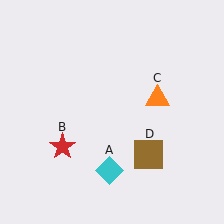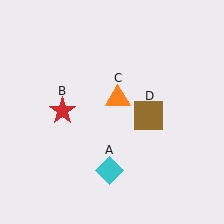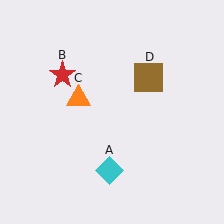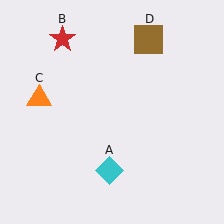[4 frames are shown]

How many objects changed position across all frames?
3 objects changed position: red star (object B), orange triangle (object C), brown square (object D).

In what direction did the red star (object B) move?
The red star (object B) moved up.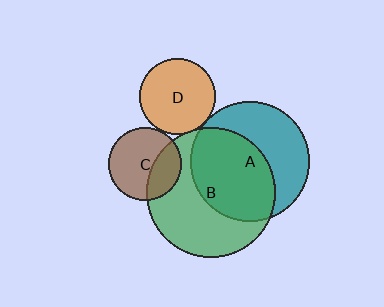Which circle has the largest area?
Circle B (green).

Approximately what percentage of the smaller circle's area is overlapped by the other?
Approximately 35%.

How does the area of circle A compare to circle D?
Approximately 2.5 times.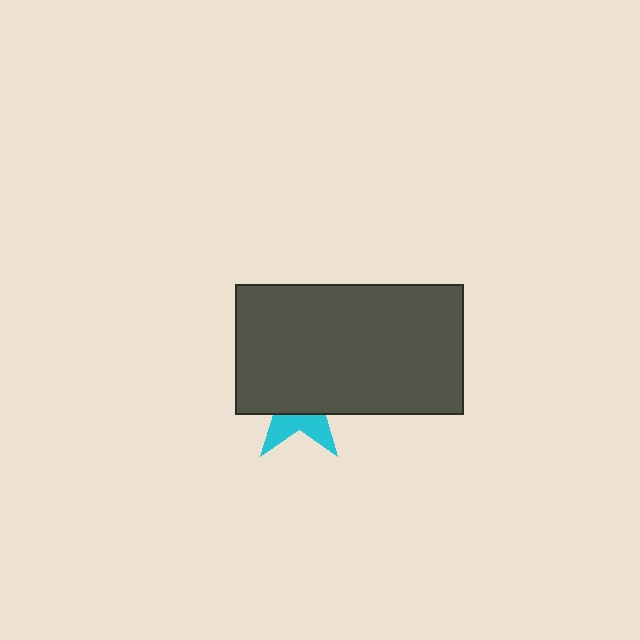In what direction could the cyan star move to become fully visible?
The cyan star could move down. That would shift it out from behind the dark gray rectangle entirely.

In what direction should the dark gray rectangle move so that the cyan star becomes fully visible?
The dark gray rectangle should move up. That is the shortest direction to clear the overlap and leave the cyan star fully visible.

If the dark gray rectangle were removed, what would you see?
You would see the complete cyan star.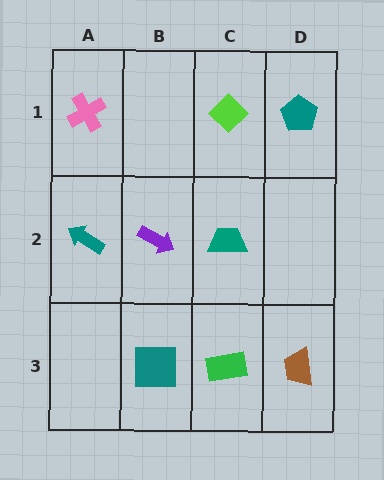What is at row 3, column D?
A brown trapezoid.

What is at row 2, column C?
A teal trapezoid.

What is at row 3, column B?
A teal square.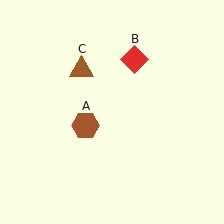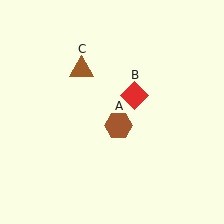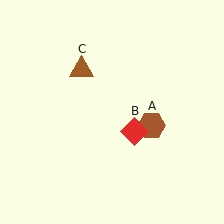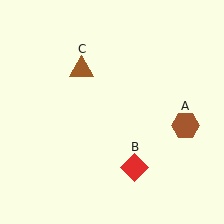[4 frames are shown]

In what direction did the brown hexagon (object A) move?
The brown hexagon (object A) moved right.